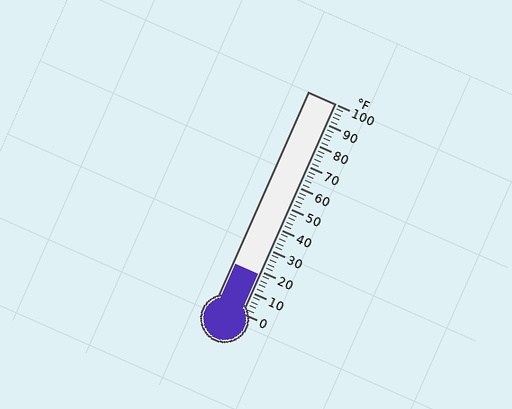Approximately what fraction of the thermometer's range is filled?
The thermometer is filled to approximately 20% of its range.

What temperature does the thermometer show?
The thermometer shows approximately 18°F.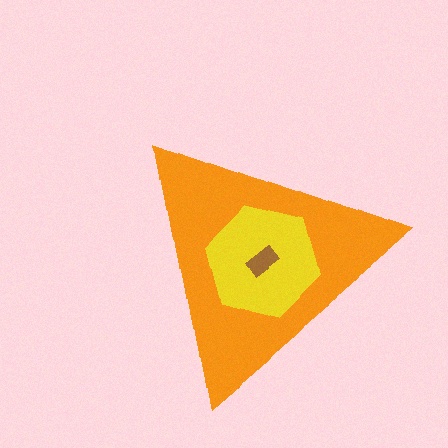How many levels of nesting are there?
3.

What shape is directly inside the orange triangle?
The yellow hexagon.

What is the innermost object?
The brown rectangle.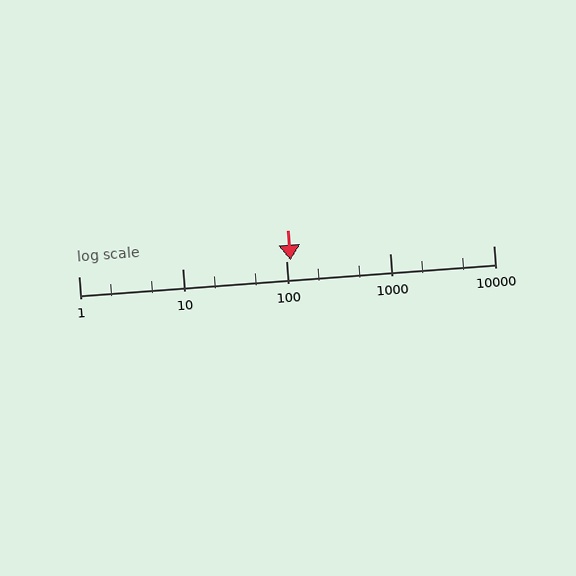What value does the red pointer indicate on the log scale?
The pointer indicates approximately 110.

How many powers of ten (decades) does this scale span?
The scale spans 4 decades, from 1 to 10000.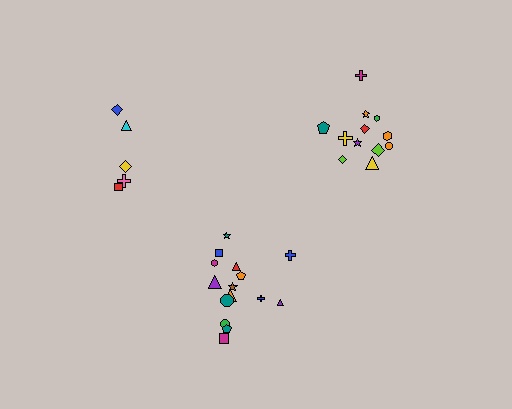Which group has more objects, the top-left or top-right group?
The top-right group.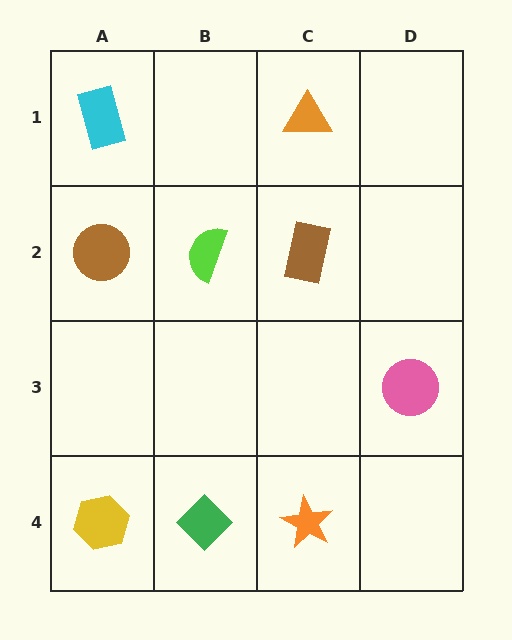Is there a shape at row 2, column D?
No, that cell is empty.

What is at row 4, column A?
A yellow hexagon.